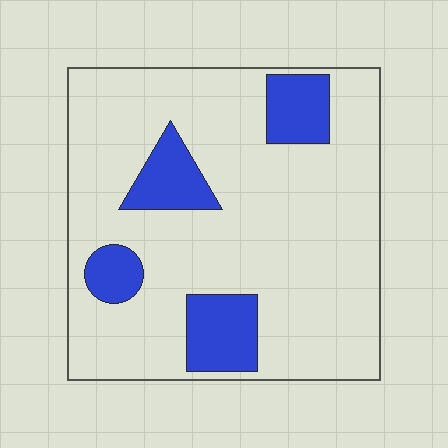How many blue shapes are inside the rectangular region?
4.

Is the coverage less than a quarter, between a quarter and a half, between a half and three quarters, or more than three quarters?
Less than a quarter.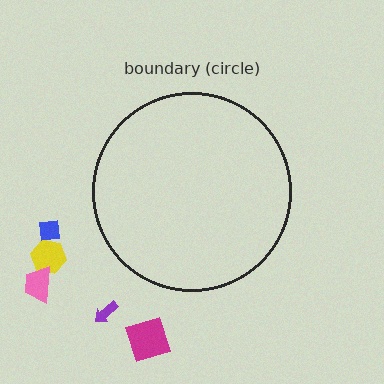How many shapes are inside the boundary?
0 inside, 5 outside.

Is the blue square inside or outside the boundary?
Outside.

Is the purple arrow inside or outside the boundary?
Outside.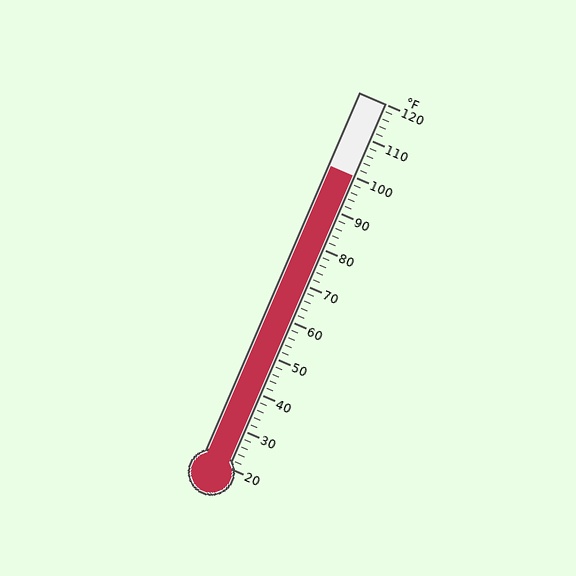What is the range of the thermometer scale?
The thermometer scale ranges from 20°F to 120°F.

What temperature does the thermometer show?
The thermometer shows approximately 100°F.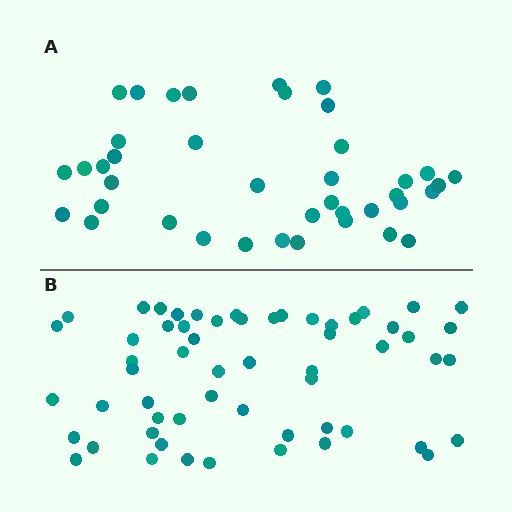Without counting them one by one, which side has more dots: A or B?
Region B (the bottom region) has more dots.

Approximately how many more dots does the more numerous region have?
Region B has approximately 20 more dots than region A.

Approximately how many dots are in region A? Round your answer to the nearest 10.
About 40 dots.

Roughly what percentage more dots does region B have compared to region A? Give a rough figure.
About 45% more.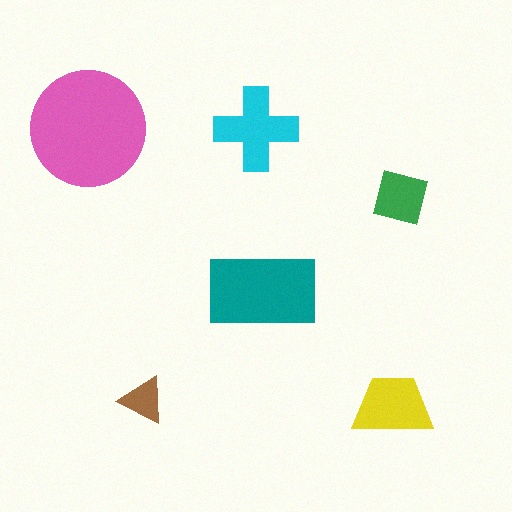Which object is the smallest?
The brown triangle.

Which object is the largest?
The pink circle.